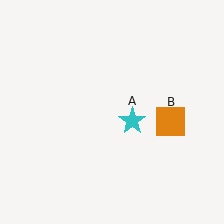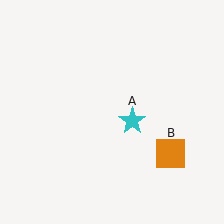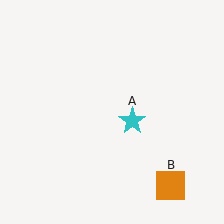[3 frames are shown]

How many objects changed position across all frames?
1 object changed position: orange square (object B).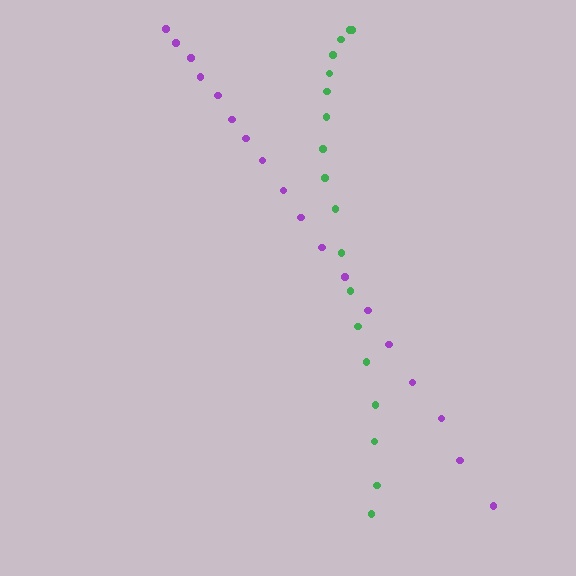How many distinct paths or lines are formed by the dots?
There are 2 distinct paths.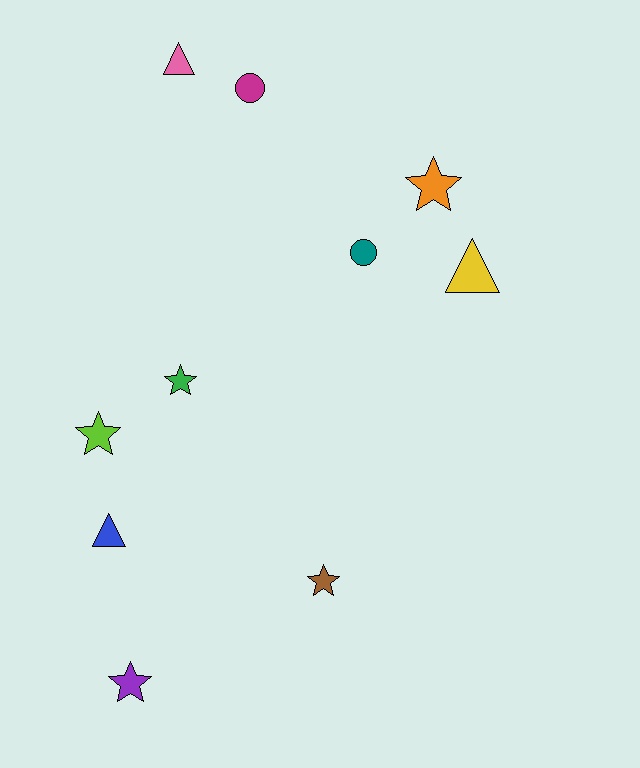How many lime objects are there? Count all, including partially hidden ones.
There is 1 lime object.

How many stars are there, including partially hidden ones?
There are 5 stars.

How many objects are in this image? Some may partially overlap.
There are 10 objects.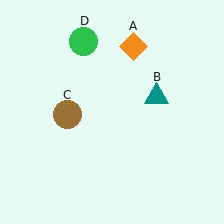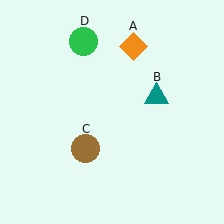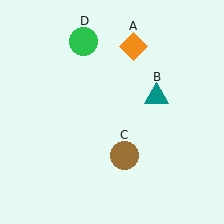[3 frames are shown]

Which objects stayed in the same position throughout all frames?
Orange diamond (object A) and teal triangle (object B) and green circle (object D) remained stationary.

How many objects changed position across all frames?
1 object changed position: brown circle (object C).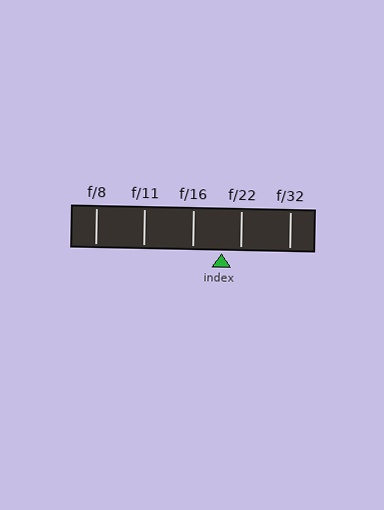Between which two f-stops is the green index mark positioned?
The index mark is between f/16 and f/22.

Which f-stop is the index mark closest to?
The index mark is closest to f/22.